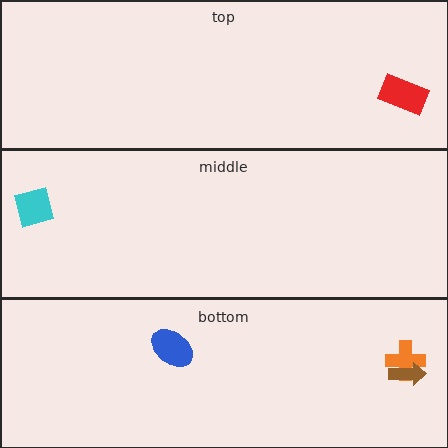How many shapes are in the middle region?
1.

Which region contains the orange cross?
The bottom region.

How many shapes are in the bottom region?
3.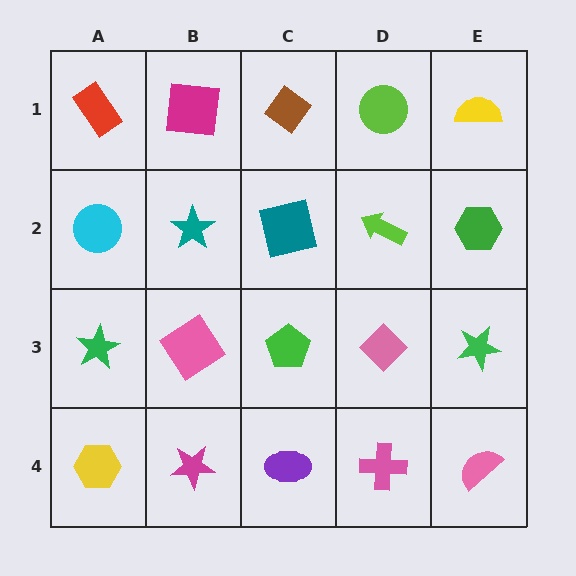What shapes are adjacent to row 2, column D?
A lime circle (row 1, column D), a pink diamond (row 3, column D), a teal square (row 2, column C), a green hexagon (row 2, column E).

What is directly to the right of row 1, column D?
A yellow semicircle.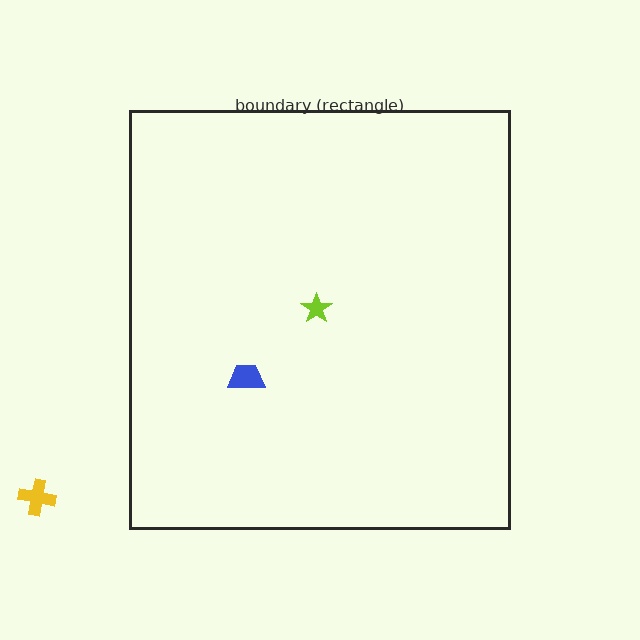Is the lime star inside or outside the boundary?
Inside.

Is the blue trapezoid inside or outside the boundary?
Inside.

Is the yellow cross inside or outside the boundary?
Outside.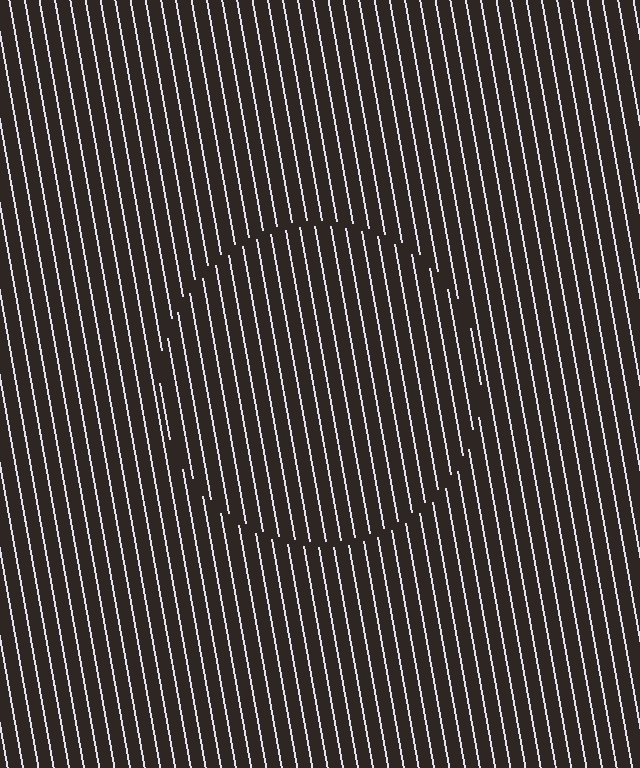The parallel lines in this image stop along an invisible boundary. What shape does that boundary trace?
An illusory circle. The interior of the shape contains the same grating, shifted by half a period — the contour is defined by the phase discontinuity where line-ends from the inner and outer gratings abut.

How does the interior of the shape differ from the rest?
The interior of the shape contains the same grating, shifted by half a period — the contour is defined by the phase discontinuity where line-ends from the inner and outer gratings abut.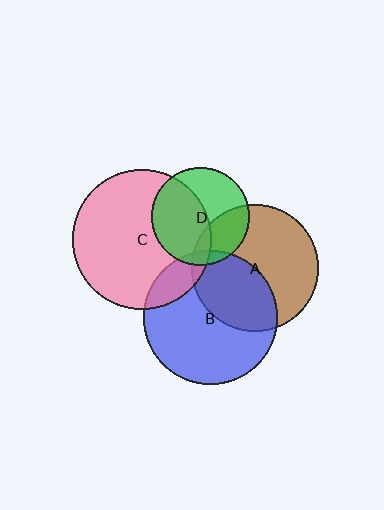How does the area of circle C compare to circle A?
Approximately 1.2 times.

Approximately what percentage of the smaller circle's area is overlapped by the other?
Approximately 30%.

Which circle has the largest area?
Circle C (pink).